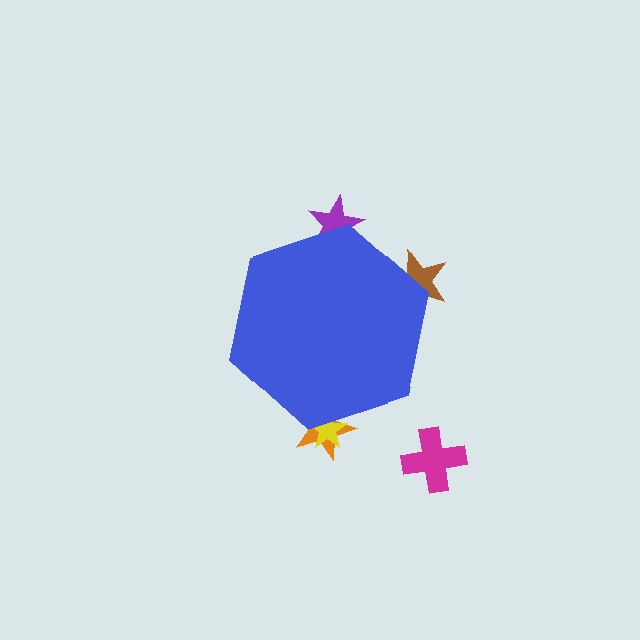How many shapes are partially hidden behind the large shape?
4 shapes are partially hidden.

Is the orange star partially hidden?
Yes, the orange star is partially hidden behind the blue hexagon.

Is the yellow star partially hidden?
Yes, the yellow star is partially hidden behind the blue hexagon.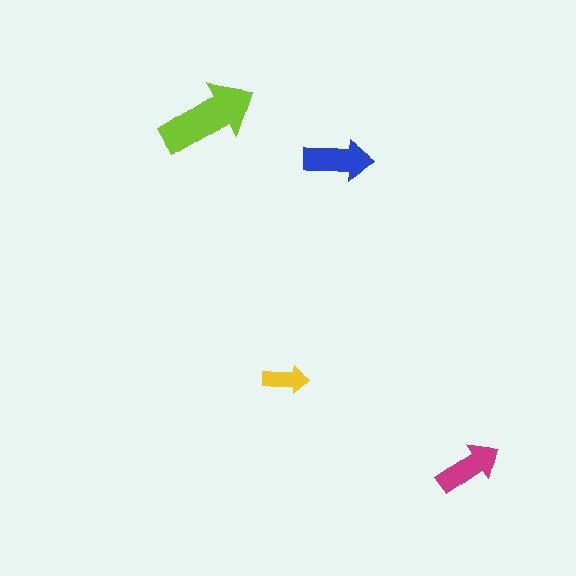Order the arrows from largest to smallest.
the lime one, the blue one, the magenta one, the yellow one.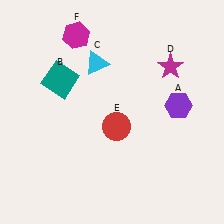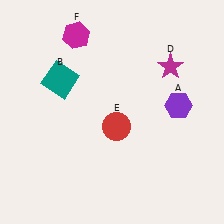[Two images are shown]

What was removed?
The cyan triangle (C) was removed in Image 2.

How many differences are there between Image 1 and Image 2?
There is 1 difference between the two images.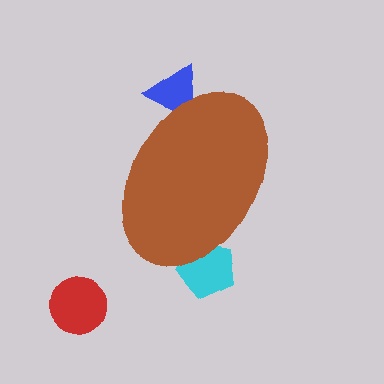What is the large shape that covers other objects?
A brown ellipse.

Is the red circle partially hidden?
No, the red circle is fully visible.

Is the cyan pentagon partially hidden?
Yes, the cyan pentagon is partially hidden behind the brown ellipse.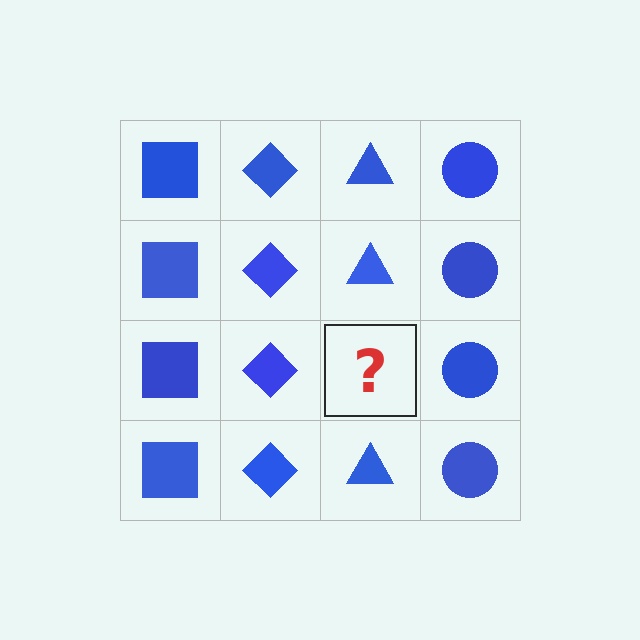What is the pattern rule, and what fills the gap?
The rule is that each column has a consistent shape. The gap should be filled with a blue triangle.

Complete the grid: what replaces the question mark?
The question mark should be replaced with a blue triangle.